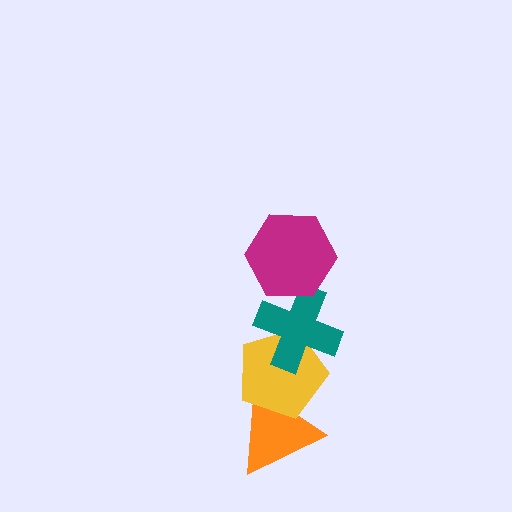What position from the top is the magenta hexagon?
The magenta hexagon is 1st from the top.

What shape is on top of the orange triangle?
The yellow pentagon is on top of the orange triangle.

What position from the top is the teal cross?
The teal cross is 2nd from the top.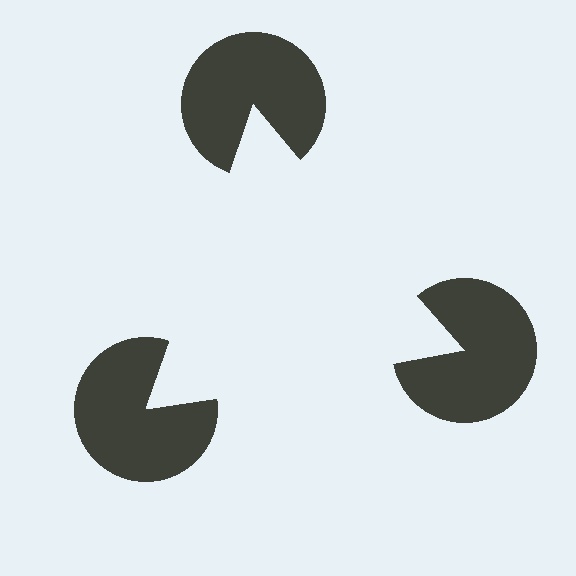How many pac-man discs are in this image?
There are 3 — one at each vertex of the illusory triangle.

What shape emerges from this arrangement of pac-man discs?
An illusory triangle — its edges are inferred from the aligned wedge cuts in the pac-man discs, not physically drawn.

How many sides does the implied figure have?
3 sides.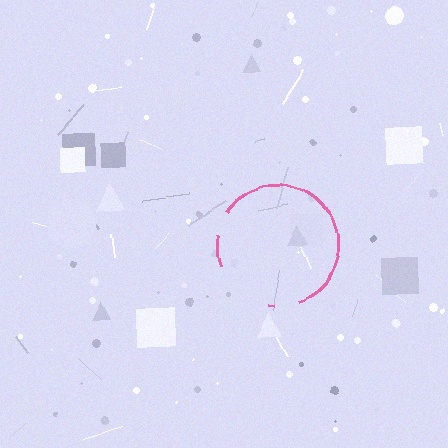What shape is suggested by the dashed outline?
The dashed outline suggests a circle.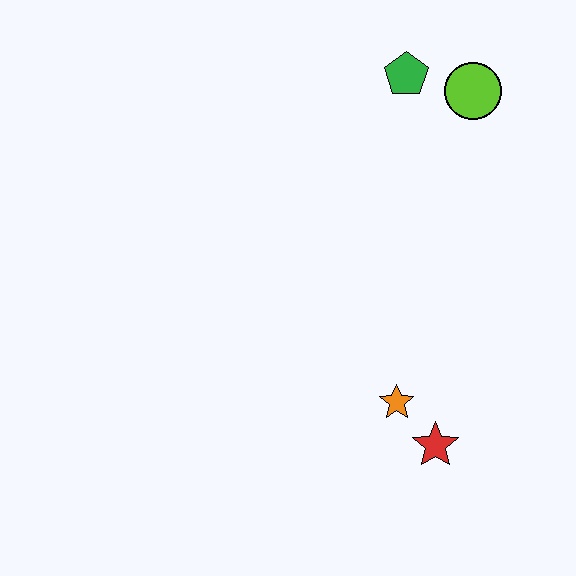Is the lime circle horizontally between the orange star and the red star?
No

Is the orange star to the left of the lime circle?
Yes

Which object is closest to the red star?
The orange star is closest to the red star.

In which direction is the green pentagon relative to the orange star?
The green pentagon is above the orange star.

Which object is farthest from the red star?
The green pentagon is farthest from the red star.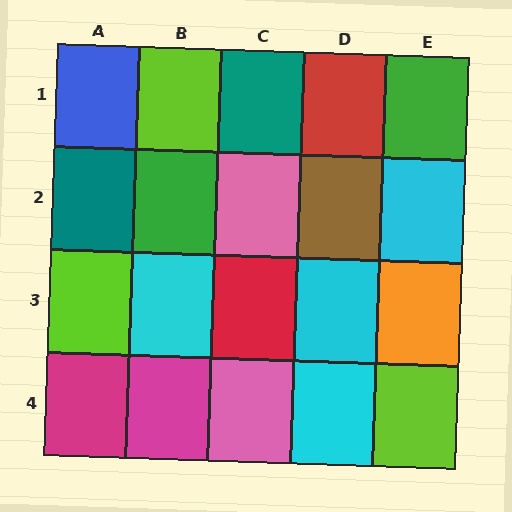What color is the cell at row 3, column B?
Cyan.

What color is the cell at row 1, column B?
Lime.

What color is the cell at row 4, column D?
Cyan.